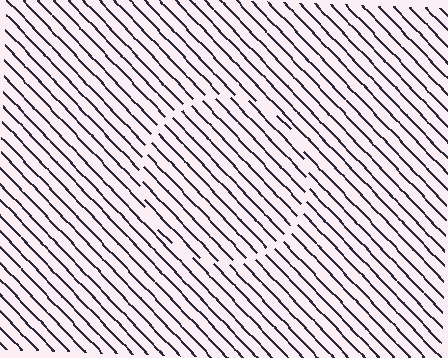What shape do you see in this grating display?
An illusory circle. The interior of the shape contains the same grating, shifted by half a period — the contour is defined by the phase discontinuity where line-ends from the inner and outer gratings abut.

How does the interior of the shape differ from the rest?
The interior of the shape contains the same grating, shifted by half a period — the contour is defined by the phase discontinuity where line-ends from the inner and outer gratings abut.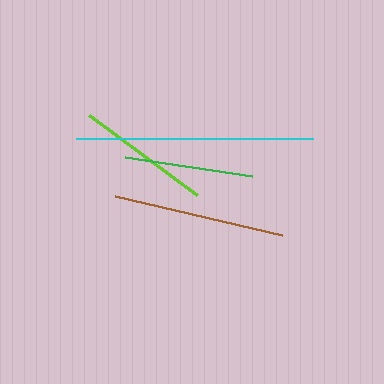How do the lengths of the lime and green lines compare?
The lime and green lines are approximately the same length.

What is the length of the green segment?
The green segment is approximately 129 pixels long.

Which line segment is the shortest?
The green line is the shortest at approximately 129 pixels.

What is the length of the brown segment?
The brown segment is approximately 172 pixels long.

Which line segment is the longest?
The cyan line is the longest at approximately 237 pixels.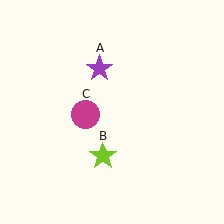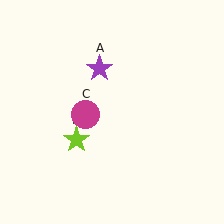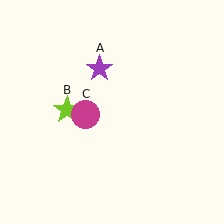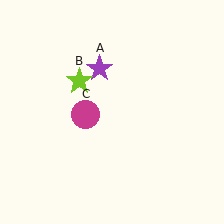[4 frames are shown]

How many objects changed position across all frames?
1 object changed position: lime star (object B).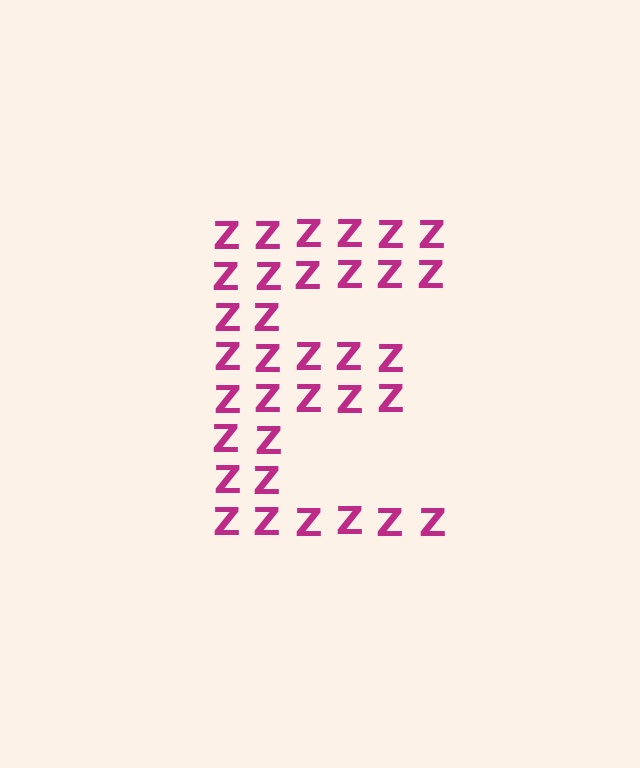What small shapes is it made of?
It is made of small letter Z's.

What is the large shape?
The large shape is the letter E.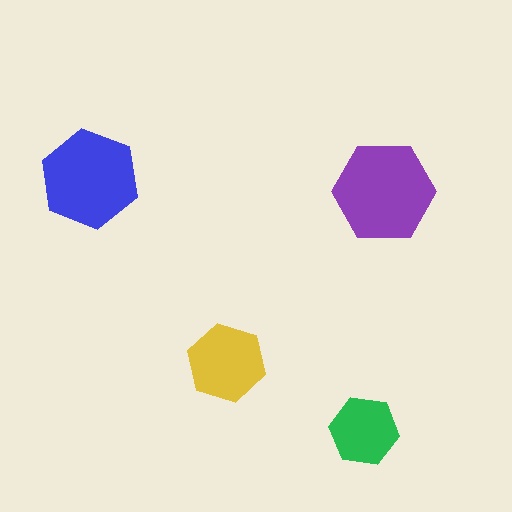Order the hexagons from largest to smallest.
the purple one, the blue one, the yellow one, the green one.